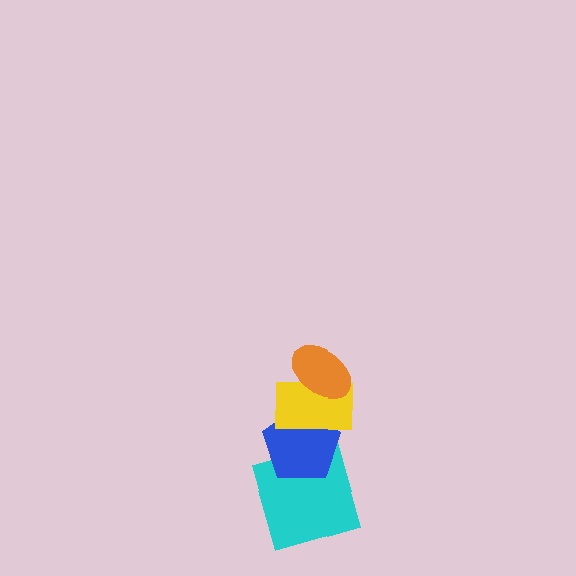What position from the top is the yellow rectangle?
The yellow rectangle is 2nd from the top.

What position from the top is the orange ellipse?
The orange ellipse is 1st from the top.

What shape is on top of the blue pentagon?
The yellow rectangle is on top of the blue pentagon.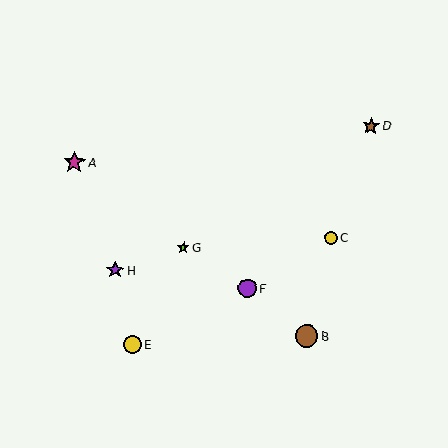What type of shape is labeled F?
Shape F is a purple circle.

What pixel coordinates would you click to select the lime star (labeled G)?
Click at (184, 248) to select the lime star G.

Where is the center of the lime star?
The center of the lime star is at (184, 248).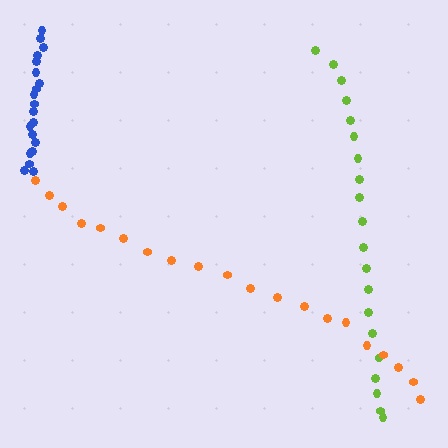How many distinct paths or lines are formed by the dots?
There are 3 distinct paths.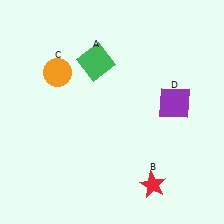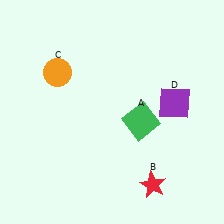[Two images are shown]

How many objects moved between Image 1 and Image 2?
1 object moved between the two images.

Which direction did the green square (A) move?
The green square (A) moved down.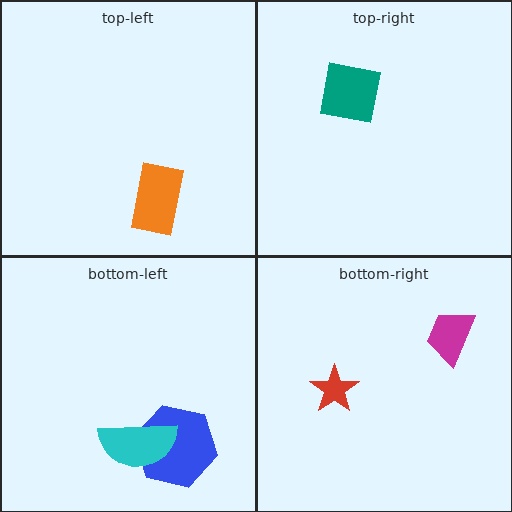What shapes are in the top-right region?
The teal square.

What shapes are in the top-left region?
The orange rectangle.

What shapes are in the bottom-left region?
The blue hexagon, the cyan semicircle.